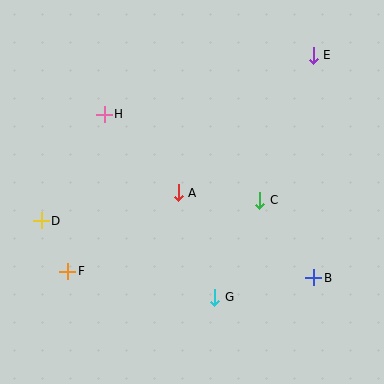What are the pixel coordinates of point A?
Point A is at (178, 193).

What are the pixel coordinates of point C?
Point C is at (260, 200).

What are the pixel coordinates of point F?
Point F is at (68, 271).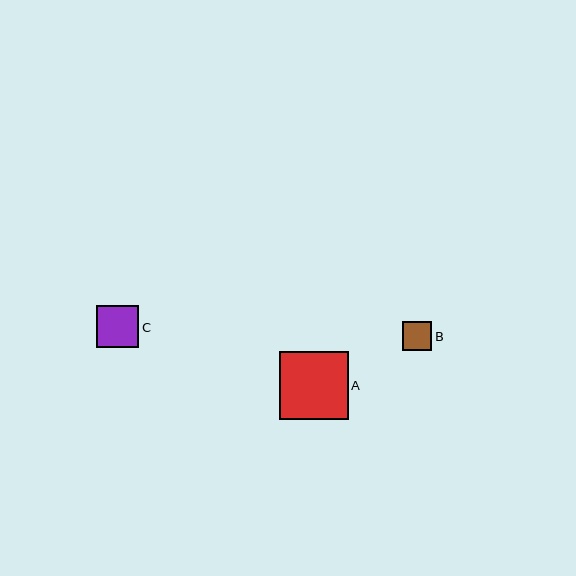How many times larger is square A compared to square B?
Square A is approximately 2.3 times the size of square B.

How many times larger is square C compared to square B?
Square C is approximately 1.4 times the size of square B.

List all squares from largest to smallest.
From largest to smallest: A, C, B.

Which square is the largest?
Square A is the largest with a size of approximately 68 pixels.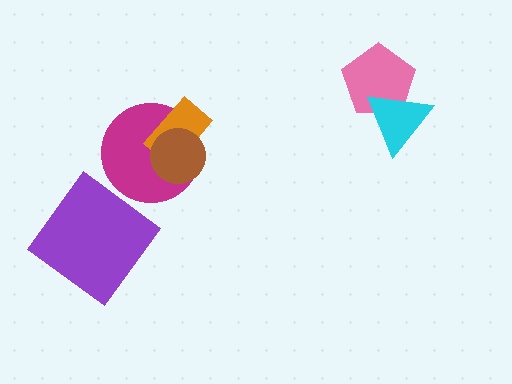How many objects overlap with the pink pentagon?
1 object overlaps with the pink pentagon.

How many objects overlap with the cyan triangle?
1 object overlaps with the cyan triangle.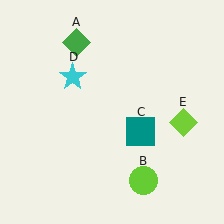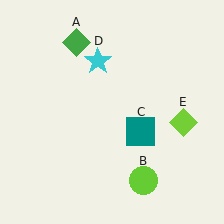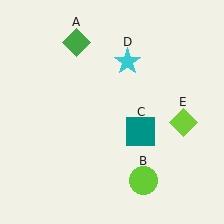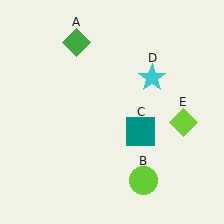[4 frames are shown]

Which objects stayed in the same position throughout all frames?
Green diamond (object A) and lime circle (object B) and teal square (object C) and lime diamond (object E) remained stationary.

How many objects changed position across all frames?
1 object changed position: cyan star (object D).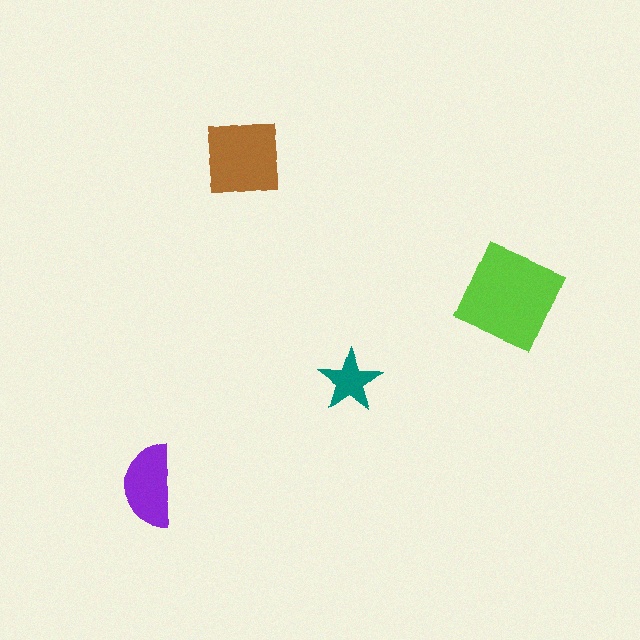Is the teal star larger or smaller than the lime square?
Smaller.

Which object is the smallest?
The teal star.